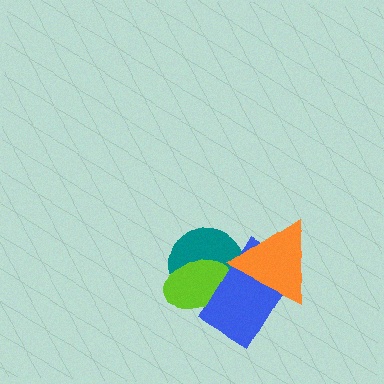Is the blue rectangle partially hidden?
Yes, it is partially covered by another shape.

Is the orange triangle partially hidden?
No, no other shape covers it.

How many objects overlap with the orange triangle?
2 objects overlap with the orange triangle.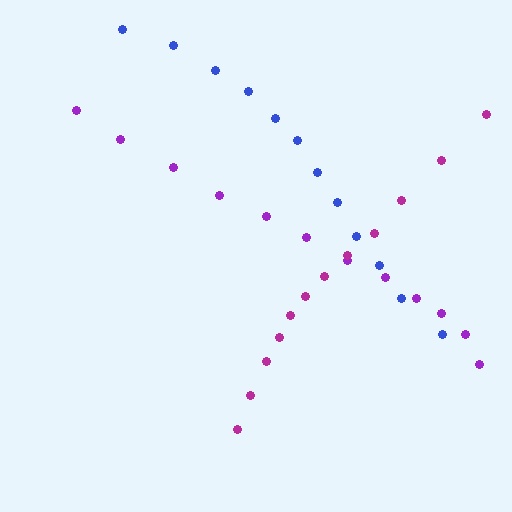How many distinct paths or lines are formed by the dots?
There are 3 distinct paths.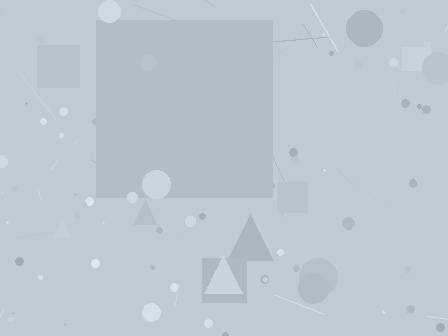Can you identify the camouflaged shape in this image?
The camouflaged shape is a square.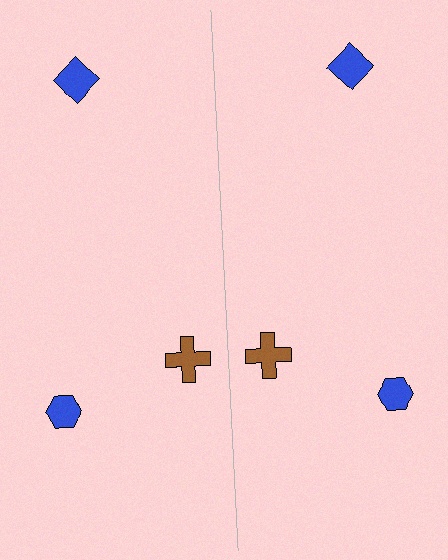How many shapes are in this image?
There are 6 shapes in this image.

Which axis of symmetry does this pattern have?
The pattern has a vertical axis of symmetry running through the center of the image.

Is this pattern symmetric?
Yes, this pattern has bilateral (reflection) symmetry.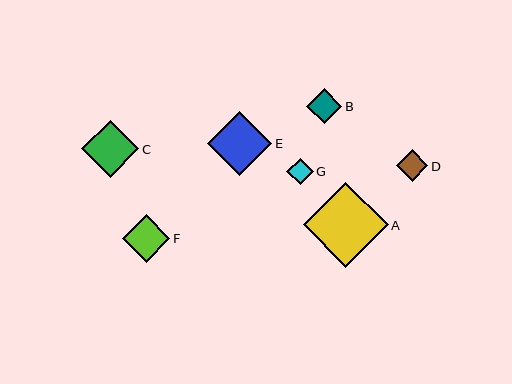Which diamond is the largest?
Diamond A is the largest with a size of approximately 84 pixels.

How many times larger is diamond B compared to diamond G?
Diamond B is approximately 1.3 times the size of diamond G.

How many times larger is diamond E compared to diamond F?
Diamond E is approximately 1.4 times the size of diamond F.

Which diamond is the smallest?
Diamond G is the smallest with a size of approximately 26 pixels.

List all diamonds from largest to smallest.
From largest to smallest: A, E, C, F, B, D, G.